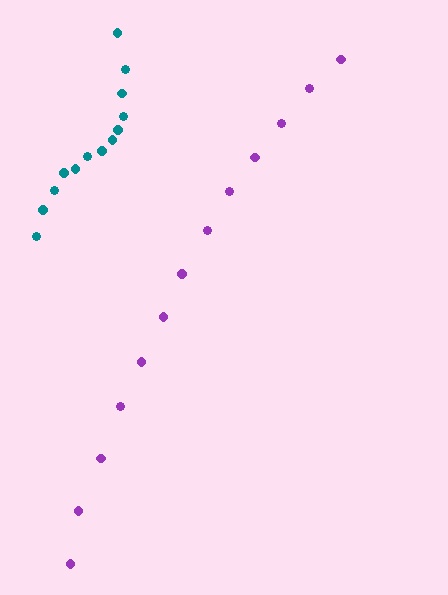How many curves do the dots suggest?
There are 2 distinct paths.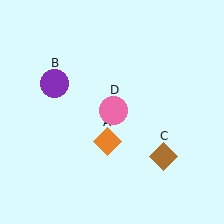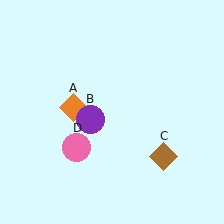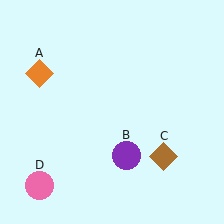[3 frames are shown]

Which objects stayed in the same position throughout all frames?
Brown diamond (object C) remained stationary.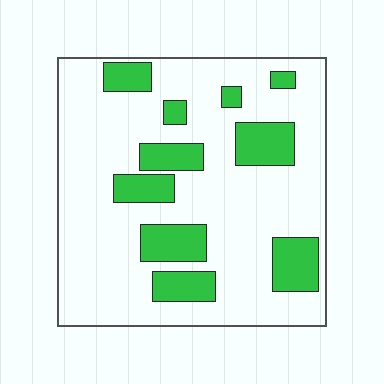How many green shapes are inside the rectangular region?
10.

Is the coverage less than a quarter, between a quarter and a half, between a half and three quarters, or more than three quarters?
Less than a quarter.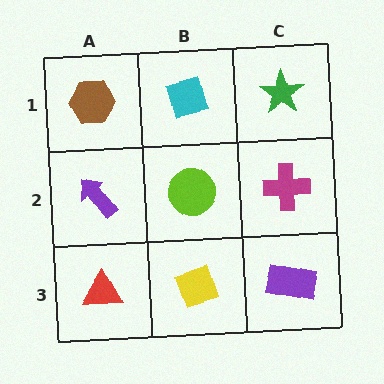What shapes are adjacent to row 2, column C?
A green star (row 1, column C), a purple rectangle (row 3, column C), a lime circle (row 2, column B).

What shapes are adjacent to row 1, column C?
A magenta cross (row 2, column C), a cyan diamond (row 1, column B).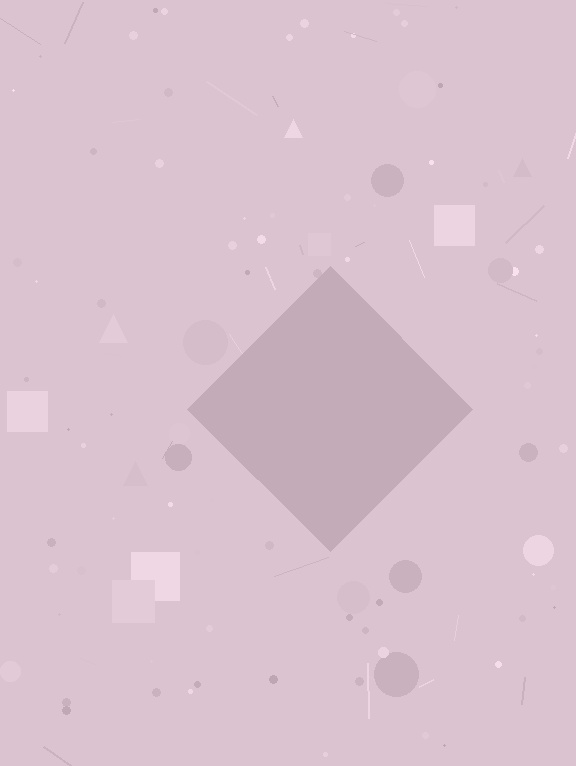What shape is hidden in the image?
A diamond is hidden in the image.